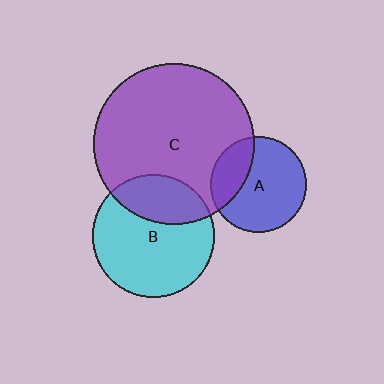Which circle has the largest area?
Circle C (purple).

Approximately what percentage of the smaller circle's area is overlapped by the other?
Approximately 25%.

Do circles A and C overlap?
Yes.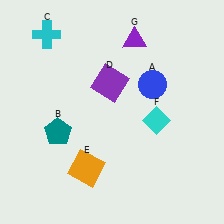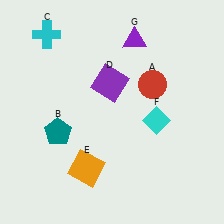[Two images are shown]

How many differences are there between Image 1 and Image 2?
There is 1 difference between the two images.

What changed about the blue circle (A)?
In Image 1, A is blue. In Image 2, it changed to red.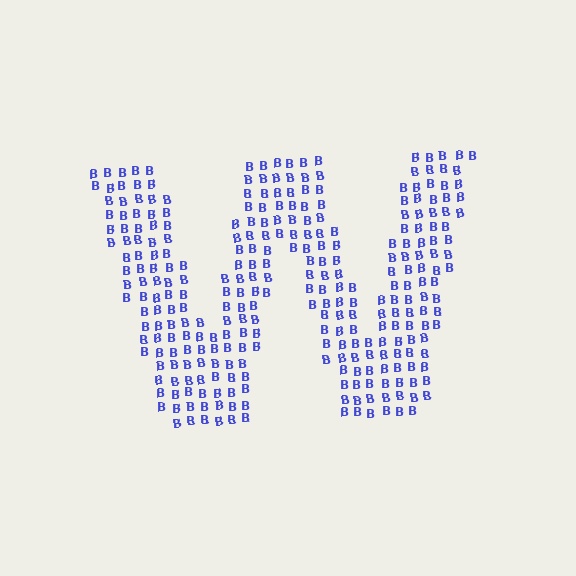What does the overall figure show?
The overall figure shows the letter W.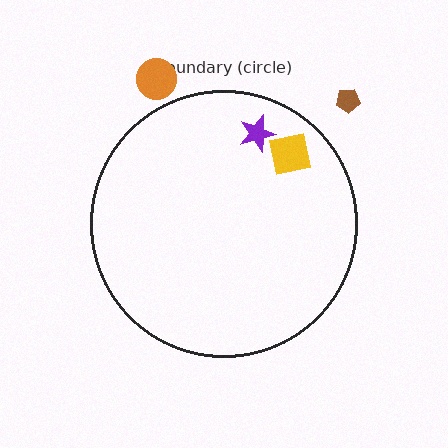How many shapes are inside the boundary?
2 inside, 2 outside.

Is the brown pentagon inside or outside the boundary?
Outside.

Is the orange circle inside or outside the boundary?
Outside.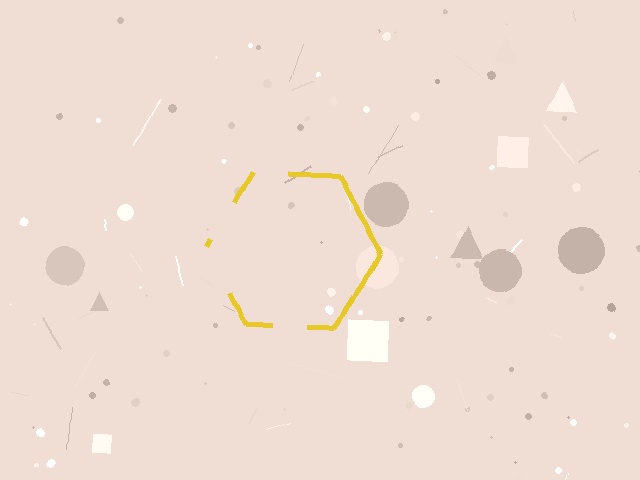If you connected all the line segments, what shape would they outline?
They would outline a hexagon.